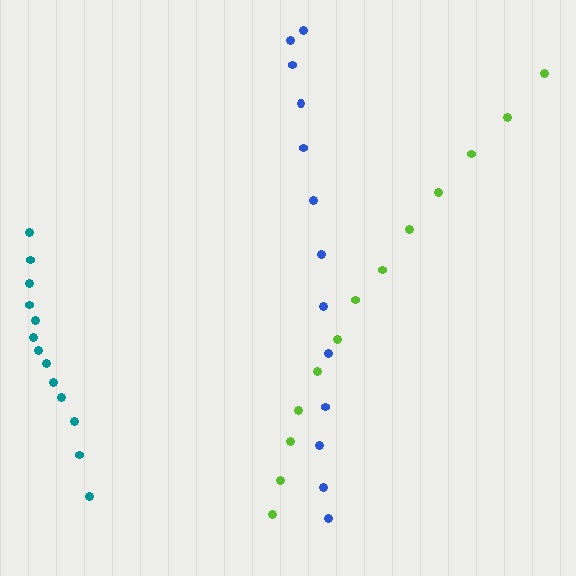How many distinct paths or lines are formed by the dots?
There are 3 distinct paths.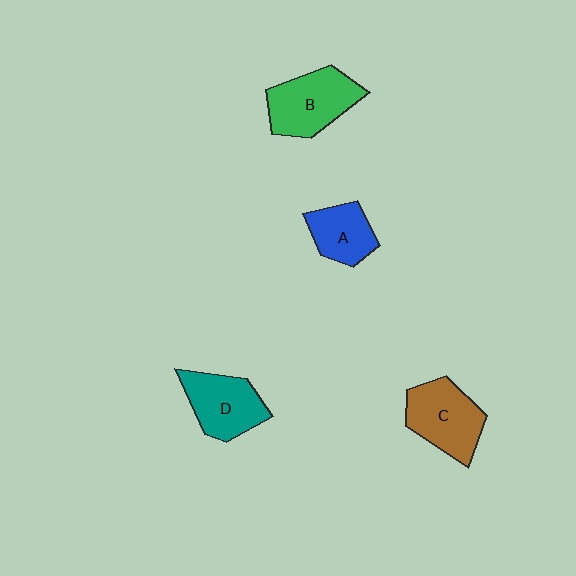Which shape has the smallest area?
Shape A (blue).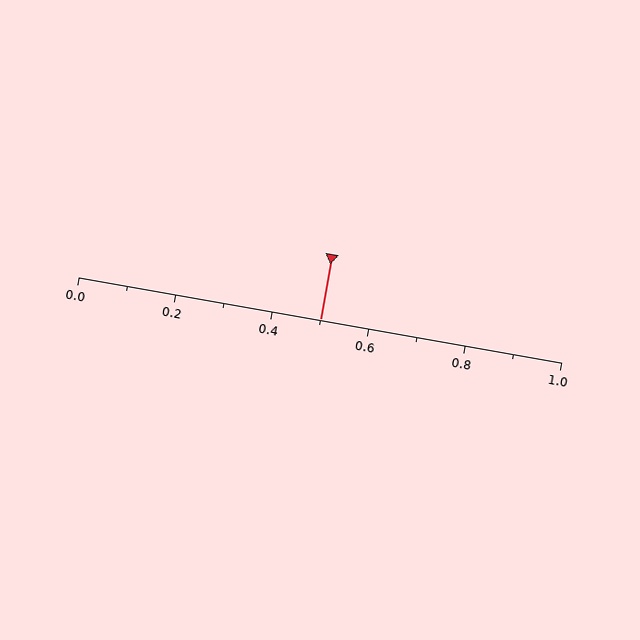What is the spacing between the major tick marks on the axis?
The major ticks are spaced 0.2 apart.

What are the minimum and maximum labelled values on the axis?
The axis runs from 0.0 to 1.0.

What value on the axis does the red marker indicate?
The marker indicates approximately 0.5.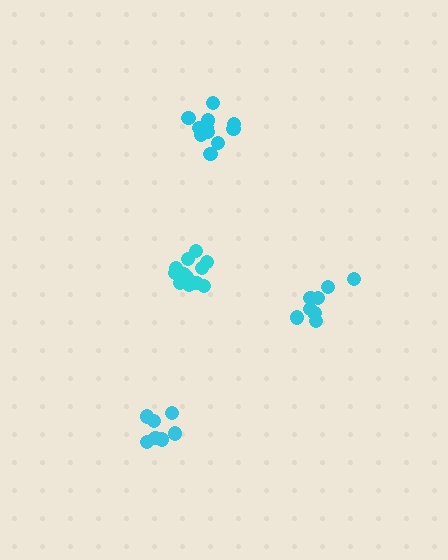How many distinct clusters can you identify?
There are 4 distinct clusters.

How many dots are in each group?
Group 1: 12 dots, Group 2: 8 dots, Group 3: 12 dots, Group 4: 8 dots (40 total).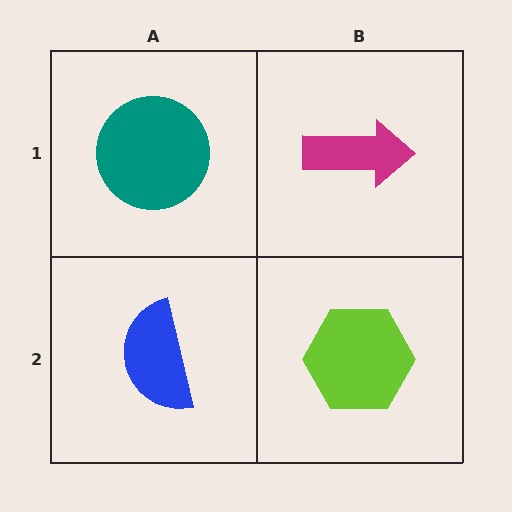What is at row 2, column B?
A lime hexagon.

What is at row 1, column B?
A magenta arrow.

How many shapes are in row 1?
2 shapes.